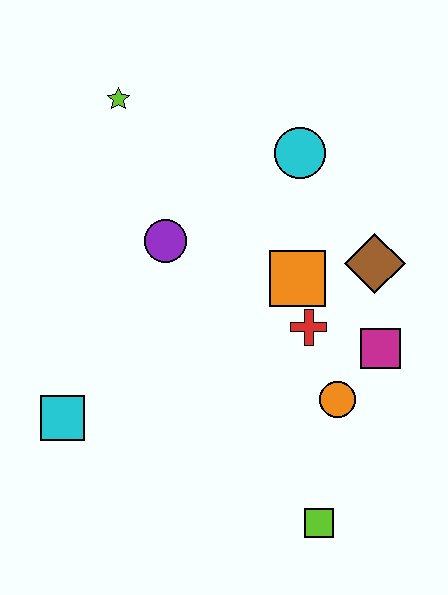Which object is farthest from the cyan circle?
The lime square is farthest from the cyan circle.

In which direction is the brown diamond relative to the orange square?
The brown diamond is to the right of the orange square.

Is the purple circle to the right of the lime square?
No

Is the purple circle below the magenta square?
No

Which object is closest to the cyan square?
The purple circle is closest to the cyan square.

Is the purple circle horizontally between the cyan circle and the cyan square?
Yes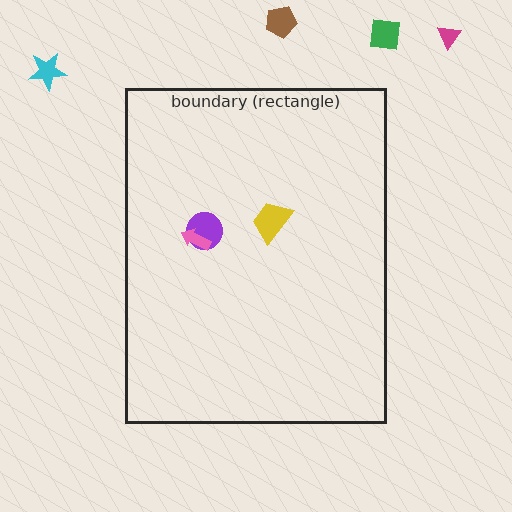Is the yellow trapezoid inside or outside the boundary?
Inside.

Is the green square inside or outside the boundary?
Outside.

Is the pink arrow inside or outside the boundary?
Inside.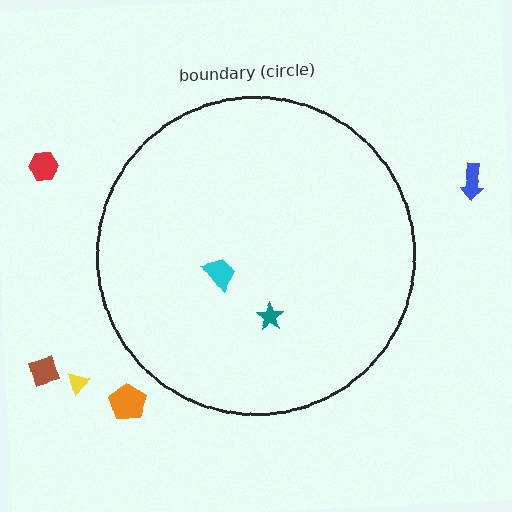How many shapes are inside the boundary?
2 inside, 5 outside.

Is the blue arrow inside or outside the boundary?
Outside.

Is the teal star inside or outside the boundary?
Inside.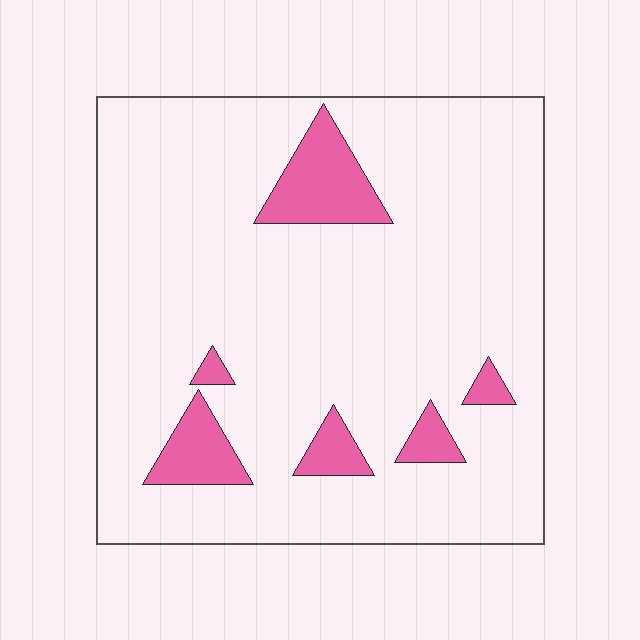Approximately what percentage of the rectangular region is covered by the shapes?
Approximately 10%.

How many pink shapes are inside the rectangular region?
6.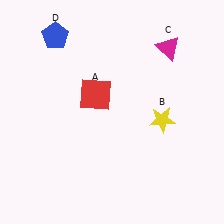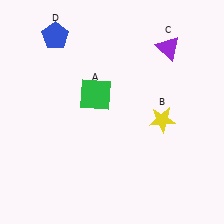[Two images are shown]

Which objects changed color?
A changed from red to green. C changed from magenta to purple.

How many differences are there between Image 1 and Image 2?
There are 2 differences between the two images.